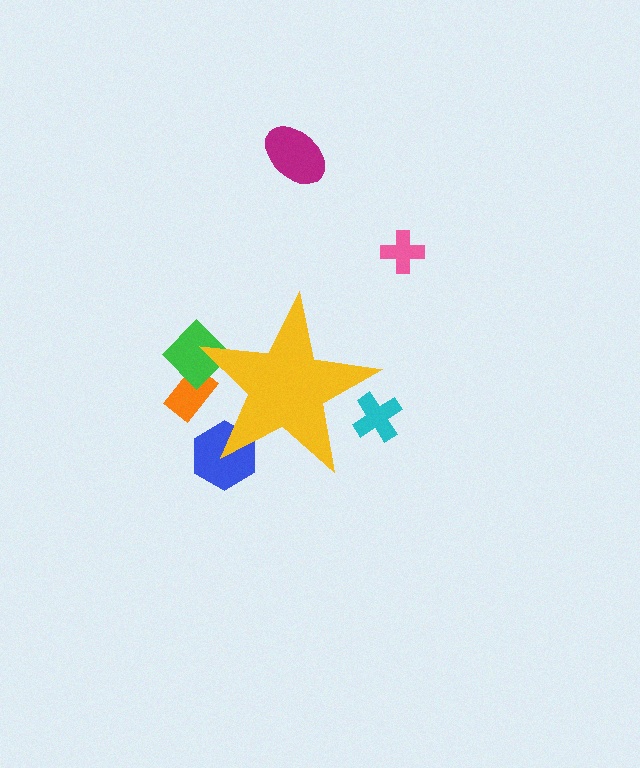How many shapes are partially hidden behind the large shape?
4 shapes are partially hidden.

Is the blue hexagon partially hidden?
Yes, the blue hexagon is partially hidden behind the yellow star.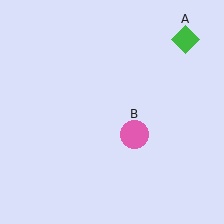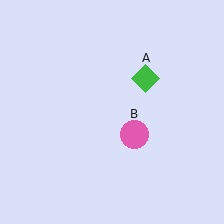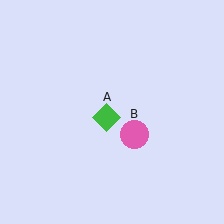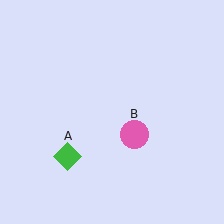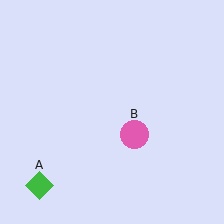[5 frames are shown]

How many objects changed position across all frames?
1 object changed position: green diamond (object A).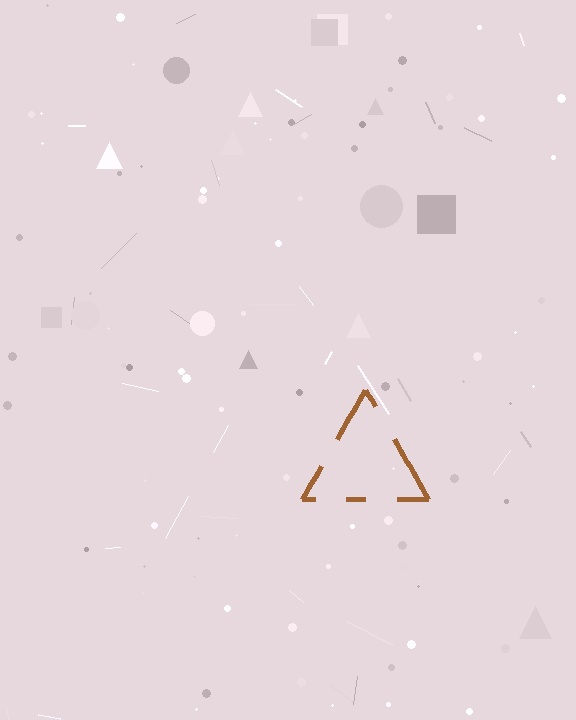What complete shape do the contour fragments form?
The contour fragments form a triangle.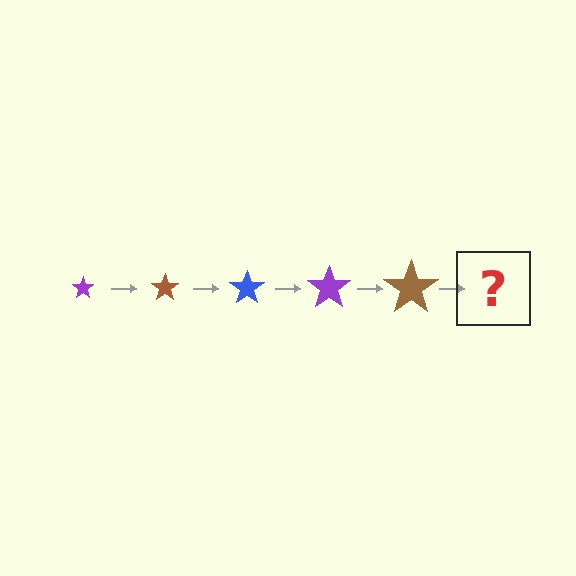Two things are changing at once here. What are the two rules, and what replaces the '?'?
The two rules are that the star grows larger each step and the color cycles through purple, brown, and blue. The '?' should be a blue star, larger than the previous one.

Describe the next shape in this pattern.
It should be a blue star, larger than the previous one.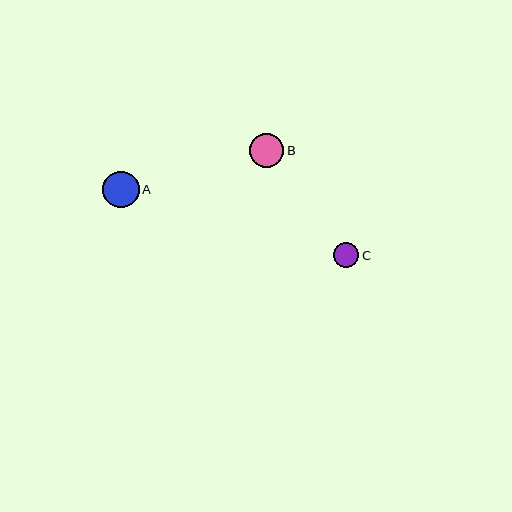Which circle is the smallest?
Circle C is the smallest with a size of approximately 25 pixels.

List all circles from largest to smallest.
From largest to smallest: A, B, C.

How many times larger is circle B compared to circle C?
Circle B is approximately 1.3 times the size of circle C.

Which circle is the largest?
Circle A is the largest with a size of approximately 36 pixels.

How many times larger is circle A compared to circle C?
Circle A is approximately 1.4 times the size of circle C.